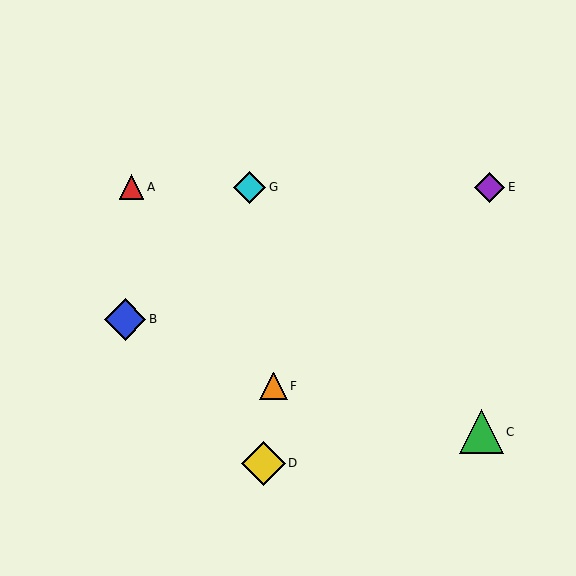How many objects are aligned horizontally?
3 objects (A, E, G) are aligned horizontally.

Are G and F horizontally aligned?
No, G is at y≈187 and F is at y≈386.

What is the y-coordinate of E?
Object E is at y≈187.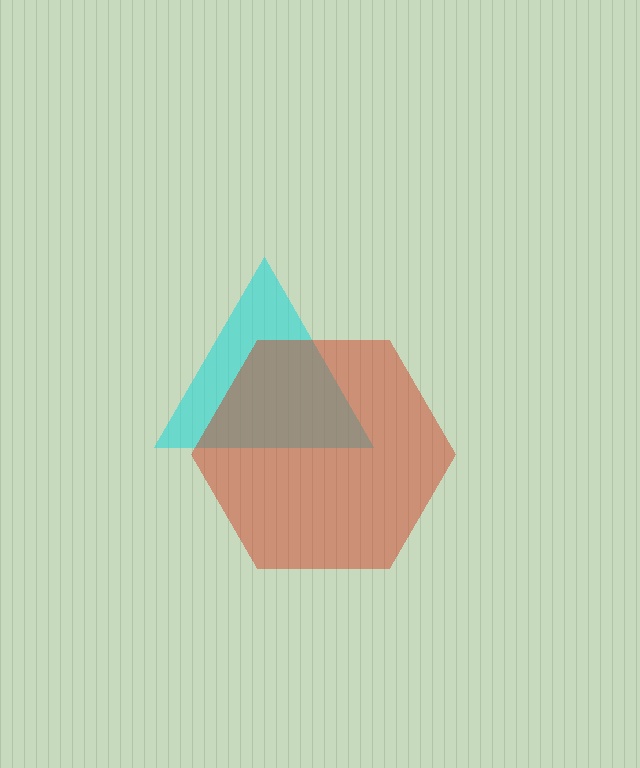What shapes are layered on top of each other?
The layered shapes are: a cyan triangle, a red hexagon.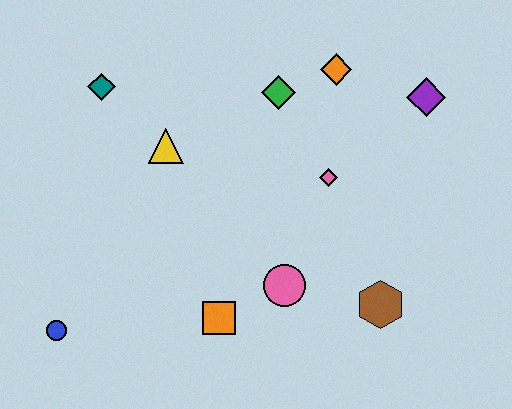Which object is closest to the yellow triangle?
The teal diamond is closest to the yellow triangle.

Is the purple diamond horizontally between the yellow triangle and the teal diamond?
No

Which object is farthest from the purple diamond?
The blue circle is farthest from the purple diamond.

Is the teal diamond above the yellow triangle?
Yes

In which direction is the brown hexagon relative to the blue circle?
The brown hexagon is to the right of the blue circle.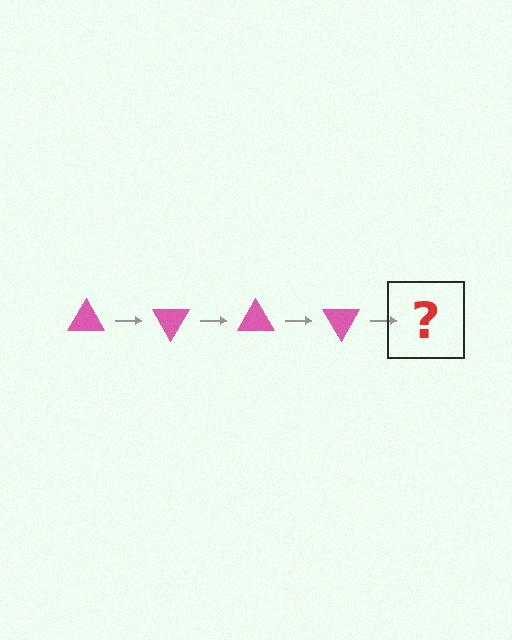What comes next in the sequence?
The next element should be a pink triangle rotated 240 degrees.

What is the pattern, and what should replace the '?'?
The pattern is that the triangle rotates 60 degrees each step. The '?' should be a pink triangle rotated 240 degrees.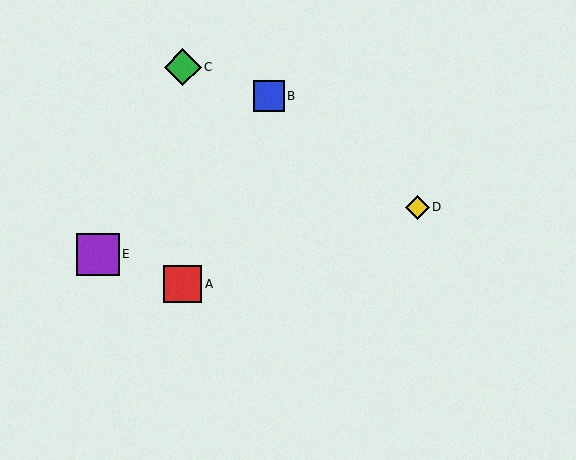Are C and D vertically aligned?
No, C is at x≈183 and D is at x≈417.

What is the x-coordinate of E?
Object E is at x≈98.